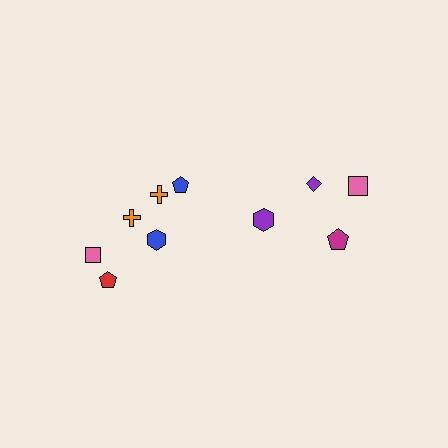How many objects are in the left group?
There are 6 objects.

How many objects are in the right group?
There are 4 objects.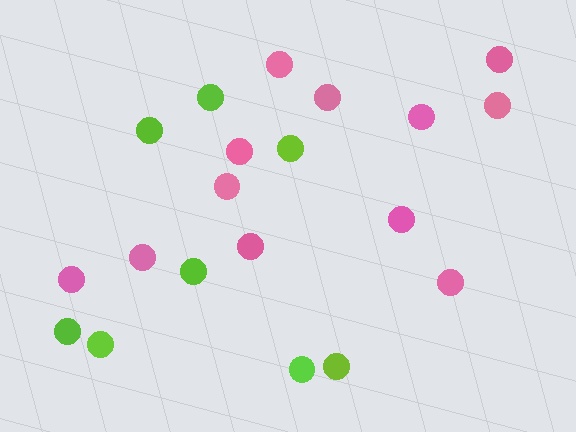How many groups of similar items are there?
There are 2 groups: one group of pink circles (12) and one group of lime circles (8).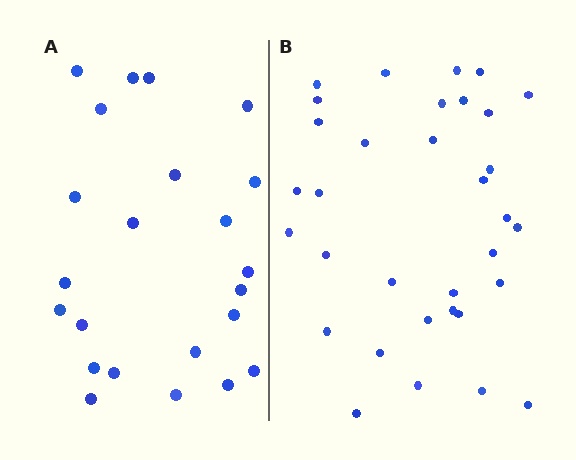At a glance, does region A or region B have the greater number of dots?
Region B (the right region) has more dots.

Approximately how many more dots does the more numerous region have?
Region B has roughly 10 or so more dots than region A.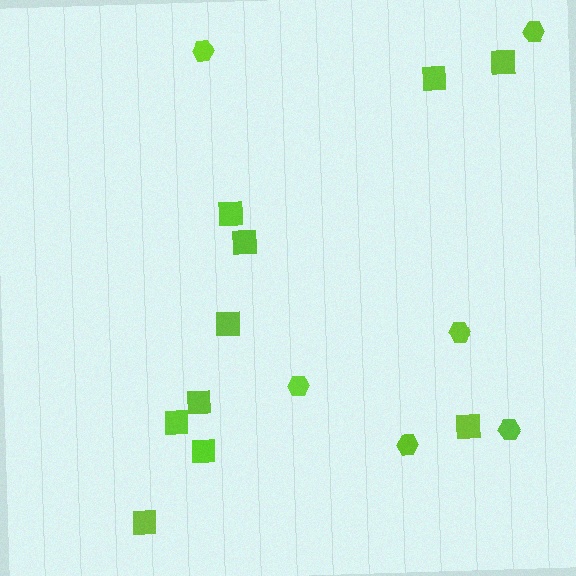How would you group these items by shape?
There are 2 groups: one group of hexagons (6) and one group of squares (10).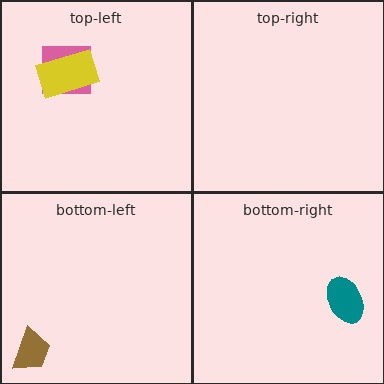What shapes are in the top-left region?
The pink square, the yellow rectangle.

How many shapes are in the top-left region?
2.